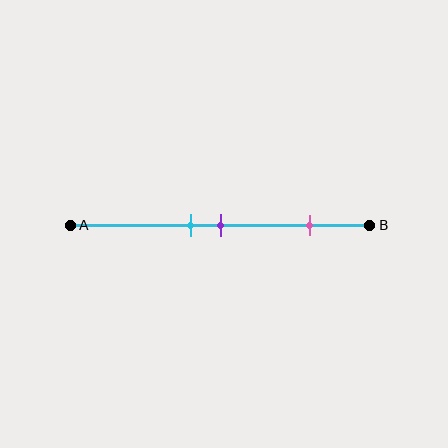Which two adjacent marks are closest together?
The cyan and purple marks are the closest adjacent pair.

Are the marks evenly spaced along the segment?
No, the marks are not evenly spaced.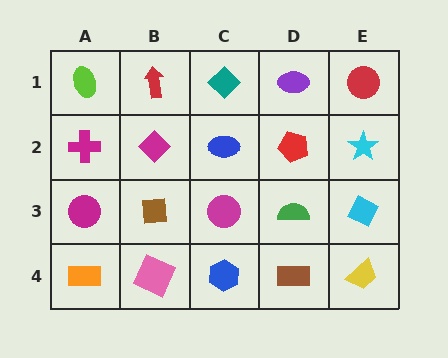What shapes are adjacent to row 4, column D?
A green semicircle (row 3, column D), a blue hexagon (row 4, column C), a yellow trapezoid (row 4, column E).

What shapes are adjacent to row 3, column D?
A red pentagon (row 2, column D), a brown rectangle (row 4, column D), a magenta circle (row 3, column C), a cyan diamond (row 3, column E).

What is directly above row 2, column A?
A lime ellipse.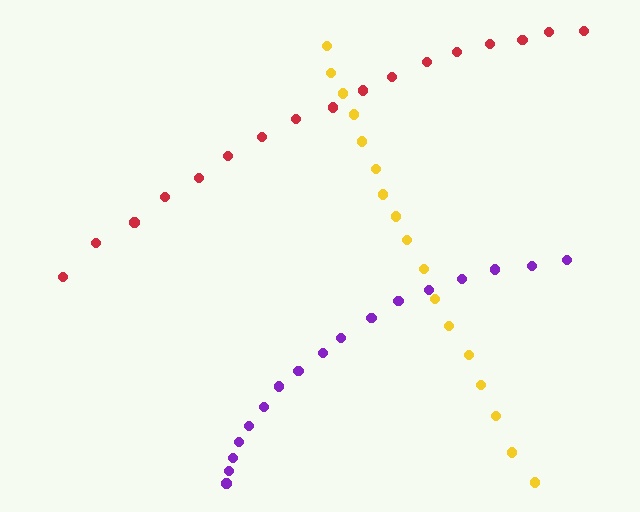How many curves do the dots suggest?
There are 3 distinct paths.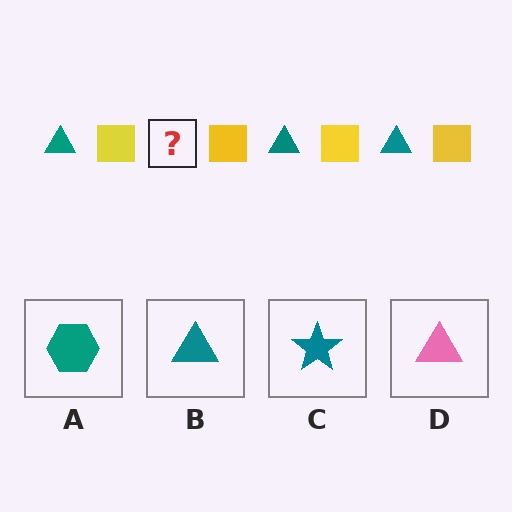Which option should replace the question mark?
Option B.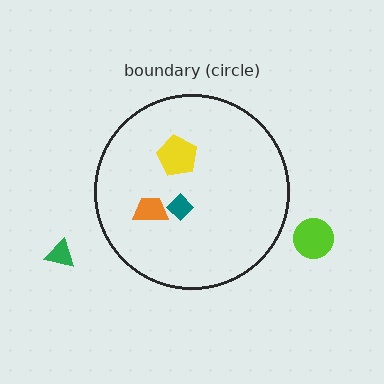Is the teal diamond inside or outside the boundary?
Inside.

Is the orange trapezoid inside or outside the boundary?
Inside.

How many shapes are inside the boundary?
3 inside, 2 outside.